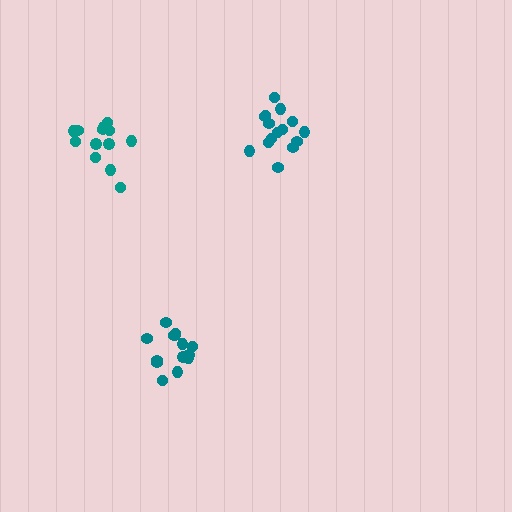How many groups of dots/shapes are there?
There are 3 groups.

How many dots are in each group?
Group 1: 14 dots, Group 2: 13 dots, Group 3: 15 dots (42 total).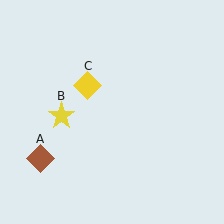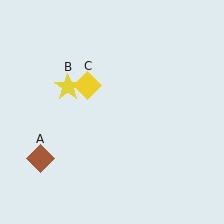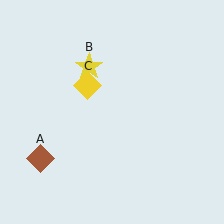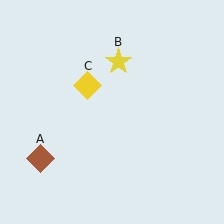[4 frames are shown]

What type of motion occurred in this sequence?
The yellow star (object B) rotated clockwise around the center of the scene.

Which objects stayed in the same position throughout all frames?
Brown diamond (object A) and yellow diamond (object C) remained stationary.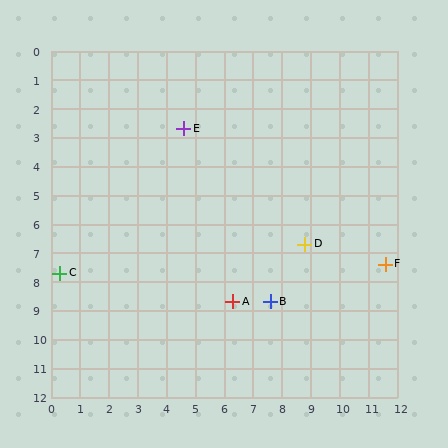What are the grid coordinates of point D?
Point D is at approximately (8.8, 6.7).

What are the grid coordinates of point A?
Point A is at approximately (6.3, 8.7).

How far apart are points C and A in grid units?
Points C and A are about 6.1 grid units apart.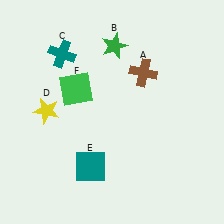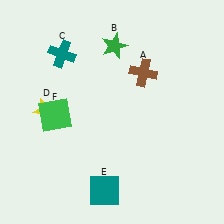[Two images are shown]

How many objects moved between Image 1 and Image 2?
2 objects moved between the two images.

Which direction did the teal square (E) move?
The teal square (E) moved down.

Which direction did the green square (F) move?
The green square (F) moved down.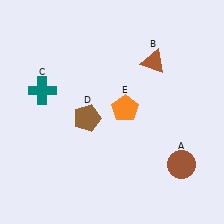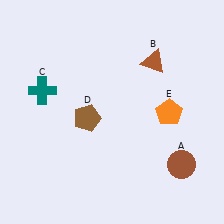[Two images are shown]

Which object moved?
The orange pentagon (E) moved right.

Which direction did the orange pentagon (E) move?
The orange pentagon (E) moved right.